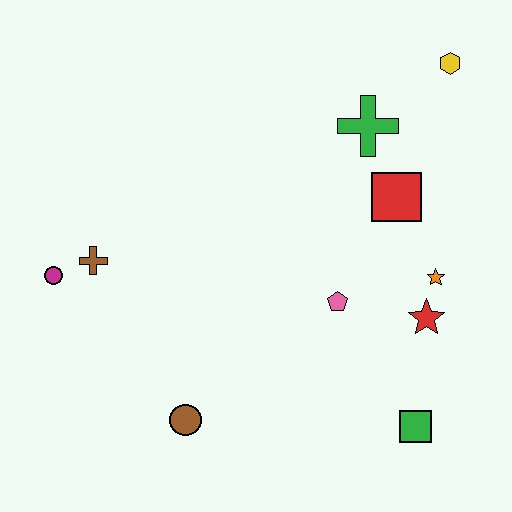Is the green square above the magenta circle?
No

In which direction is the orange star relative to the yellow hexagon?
The orange star is below the yellow hexagon.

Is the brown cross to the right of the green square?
No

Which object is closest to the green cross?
The red square is closest to the green cross.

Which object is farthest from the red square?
The magenta circle is farthest from the red square.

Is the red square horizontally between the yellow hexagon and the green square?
No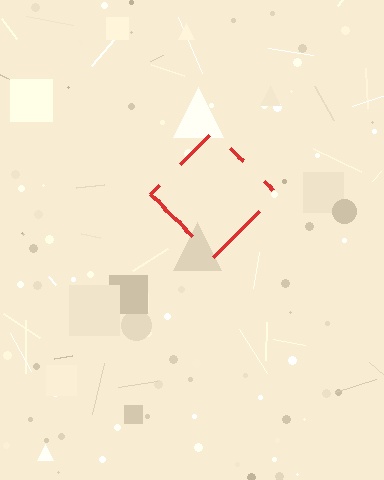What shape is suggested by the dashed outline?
The dashed outline suggests a diamond.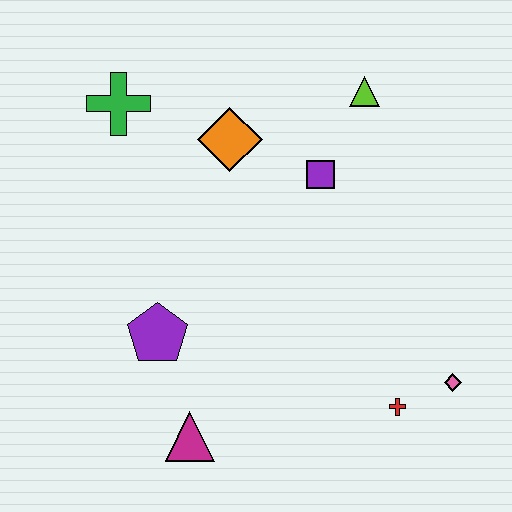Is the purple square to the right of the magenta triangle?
Yes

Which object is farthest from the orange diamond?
The pink diamond is farthest from the orange diamond.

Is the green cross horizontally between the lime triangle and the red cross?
No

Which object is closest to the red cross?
The pink diamond is closest to the red cross.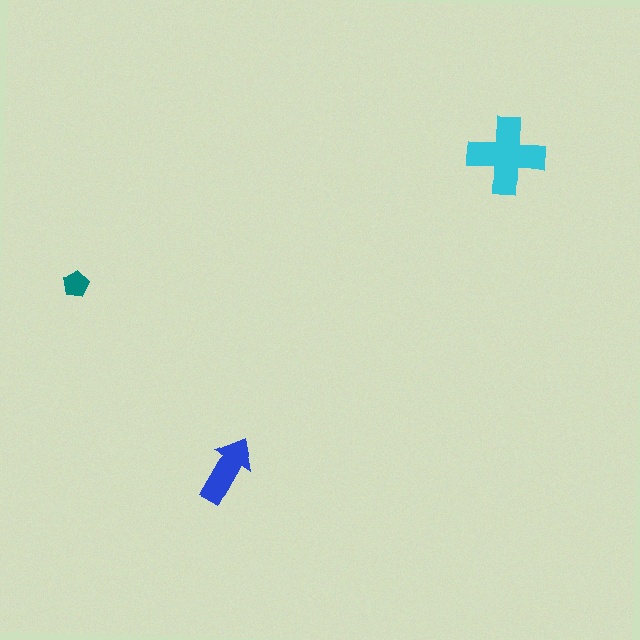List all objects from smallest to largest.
The teal pentagon, the blue arrow, the cyan cross.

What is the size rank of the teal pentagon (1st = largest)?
3rd.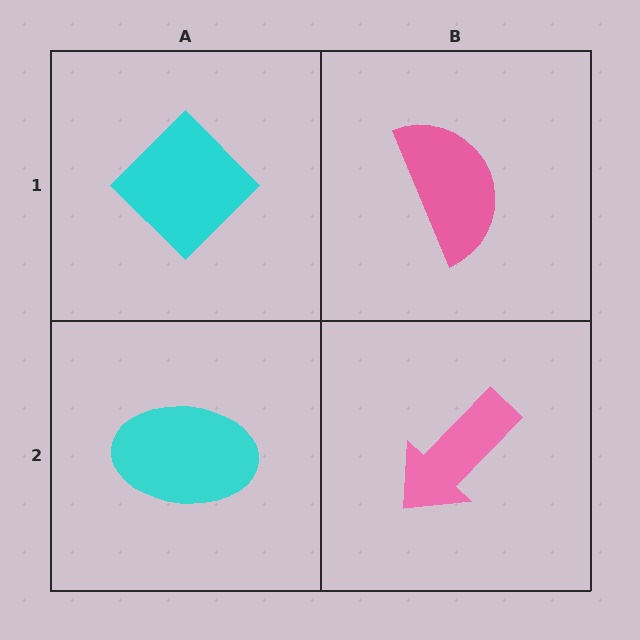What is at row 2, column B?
A pink arrow.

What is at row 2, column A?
A cyan ellipse.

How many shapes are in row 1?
2 shapes.